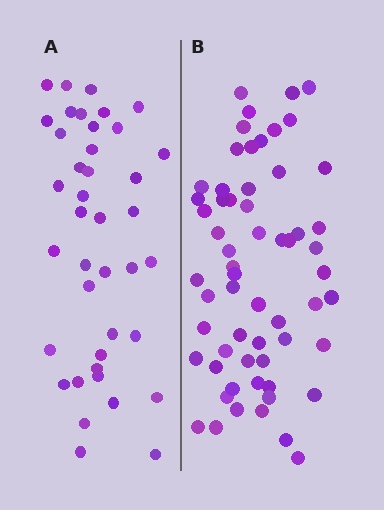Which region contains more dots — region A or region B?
Region B (the right region) has more dots.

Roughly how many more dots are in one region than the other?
Region B has approximately 20 more dots than region A.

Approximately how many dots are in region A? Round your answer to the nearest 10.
About 40 dots.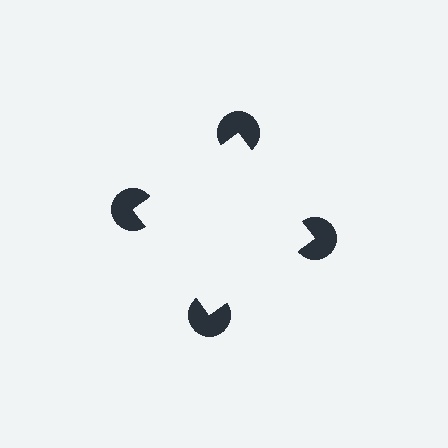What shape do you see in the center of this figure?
An illusory square — its edges are inferred from the aligned wedge cuts in the pac-man discs, not physically drawn.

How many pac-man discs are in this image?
There are 4 — one at each vertex of the illusory square.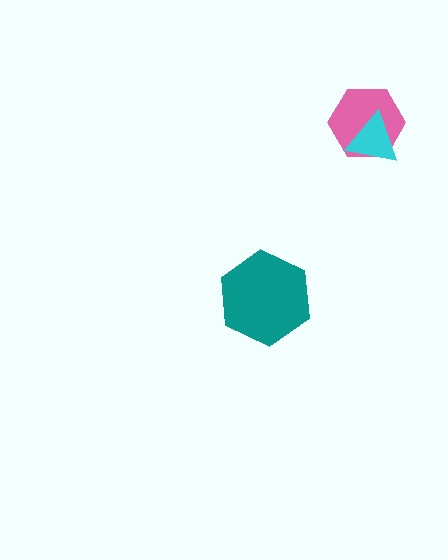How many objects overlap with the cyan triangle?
1 object overlaps with the cyan triangle.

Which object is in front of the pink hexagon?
The cyan triangle is in front of the pink hexagon.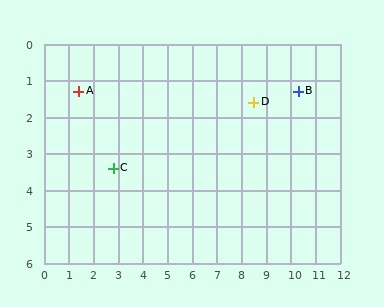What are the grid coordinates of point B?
Point B is at approximately (10.3, 1.3).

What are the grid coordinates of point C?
Point C is at approximately (2.8, 3.4).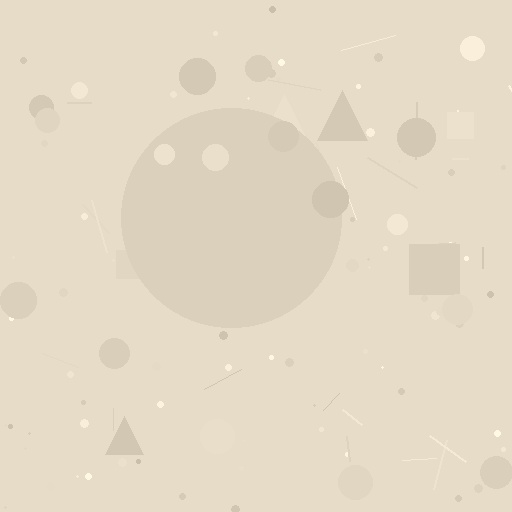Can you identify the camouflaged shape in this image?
The camouflaged shape is a circle.